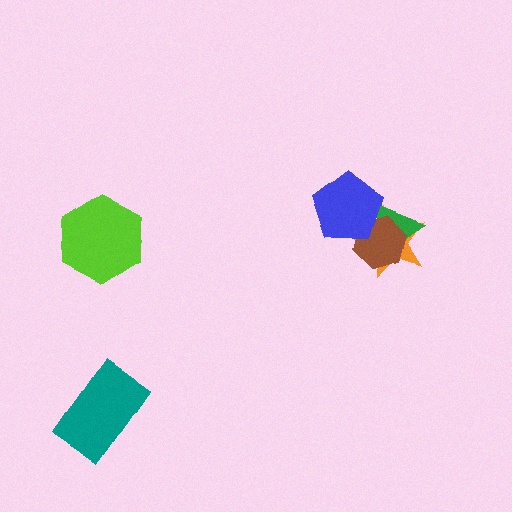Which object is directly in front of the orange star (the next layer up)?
The green triangle is directly in front of the orange star.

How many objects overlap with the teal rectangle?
0 objects overlap with the teal rectangle.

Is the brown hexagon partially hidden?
Yes, it is partially covered by another shape.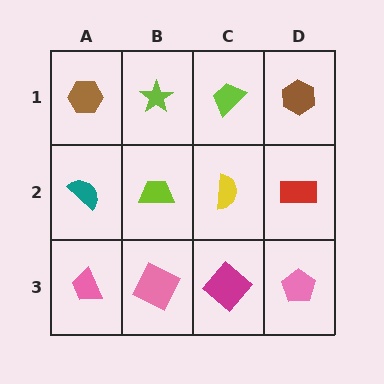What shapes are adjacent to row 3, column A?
A teal semicircle (row 2, column A), a pink square (row 3, column B).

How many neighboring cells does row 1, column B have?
3.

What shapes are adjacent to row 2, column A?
A brown hexagon (row 1, column A), a pink trapezoid (row 3, column A), a lime trapezoid (row 2, column B).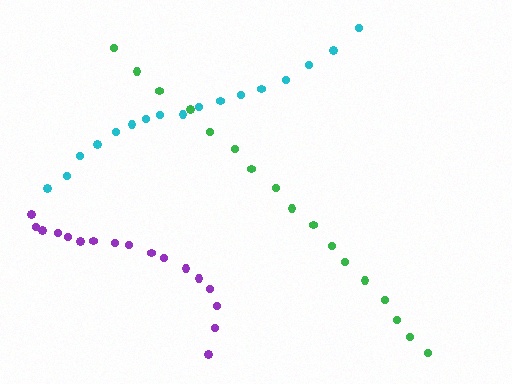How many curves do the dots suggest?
There are 3 distinct paths.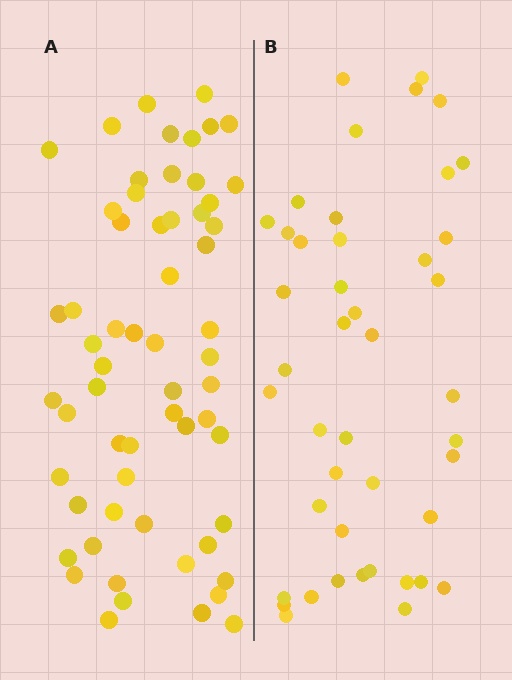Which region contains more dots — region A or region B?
Region A (the left region) has more dots.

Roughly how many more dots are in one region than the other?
Region A has approximately 15 more dots than region B.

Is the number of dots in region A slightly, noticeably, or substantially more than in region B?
Region A has noticeably more, but not dramatically so. The ratio is roughly 1.4 to 1.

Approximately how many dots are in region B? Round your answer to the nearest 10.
About 40 dots. (The exact count is 44, which rounds to 40.)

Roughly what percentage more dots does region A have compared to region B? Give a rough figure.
About 35% more.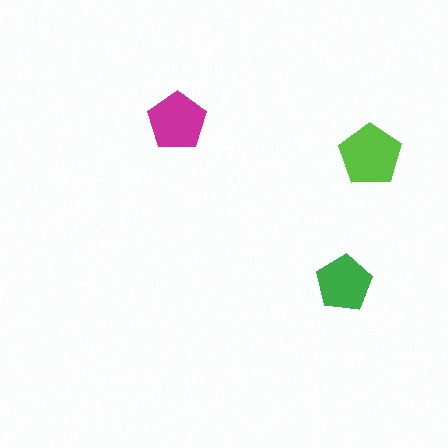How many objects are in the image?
There are 3 objects in the image.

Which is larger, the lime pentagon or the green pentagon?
The lime one.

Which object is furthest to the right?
The lime pentagon is rightmost.